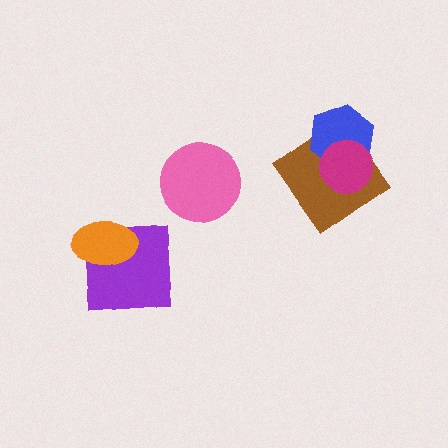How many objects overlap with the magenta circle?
2 objects overlap with the magenta circle.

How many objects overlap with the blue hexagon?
2 objects overlap with the blue hexagon.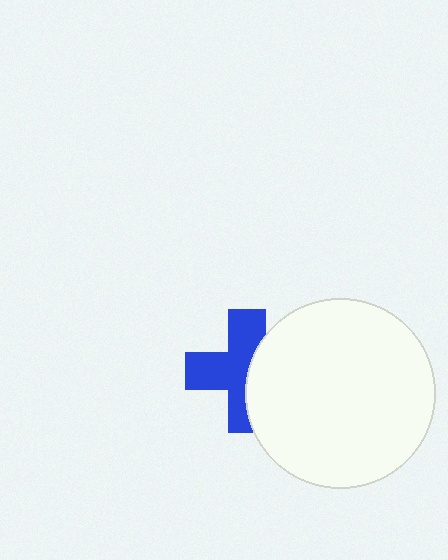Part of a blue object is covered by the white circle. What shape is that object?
It is a cross.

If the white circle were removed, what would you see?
You would see the complete blue cross.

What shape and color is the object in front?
The object in front is a white circle.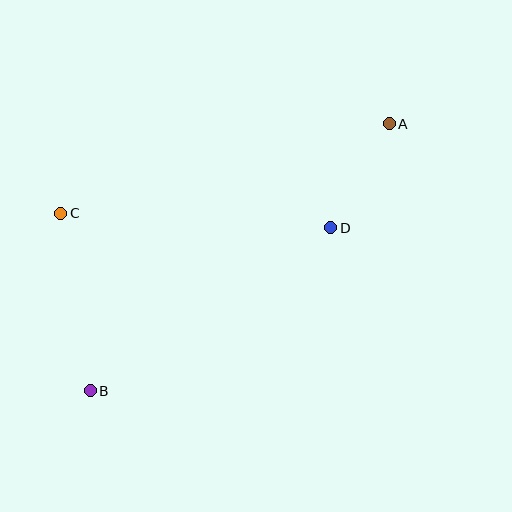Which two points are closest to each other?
Points A and D are closest to each other.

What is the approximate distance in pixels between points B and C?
The distance between B and C is approximately 180 pixels.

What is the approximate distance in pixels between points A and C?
The distance between A and C is approximately 340 pixels.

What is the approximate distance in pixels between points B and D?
The distance between B and D is approximately 291 pixels.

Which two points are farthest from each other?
Points A and B are farthest from each other.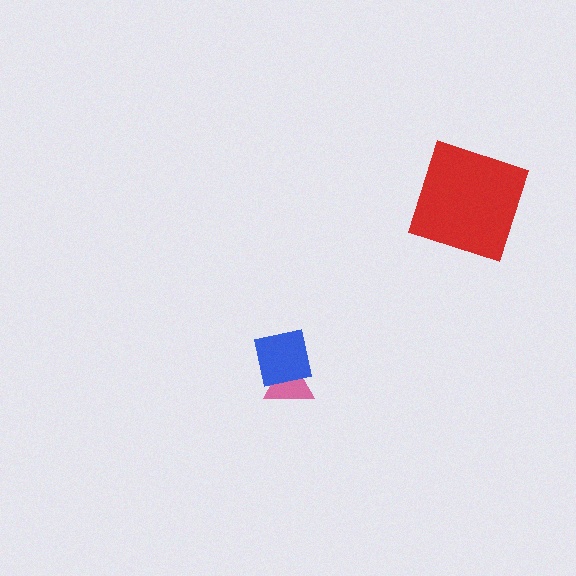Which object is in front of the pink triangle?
The blue square is in front of the pink triangle.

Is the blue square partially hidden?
No, no other shape covers it.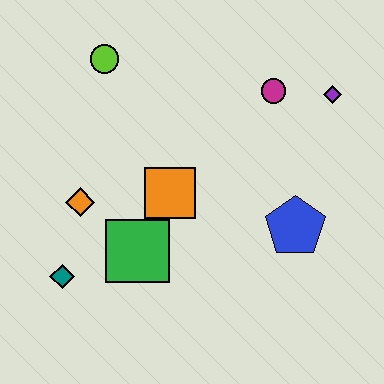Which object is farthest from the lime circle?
The blue pentagon is farthest from the lime circle.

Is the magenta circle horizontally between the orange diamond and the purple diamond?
Yes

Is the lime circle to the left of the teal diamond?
No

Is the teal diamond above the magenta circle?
No